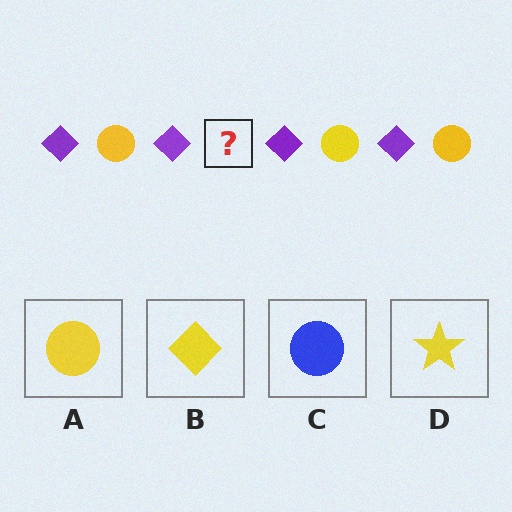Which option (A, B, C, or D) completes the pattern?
A.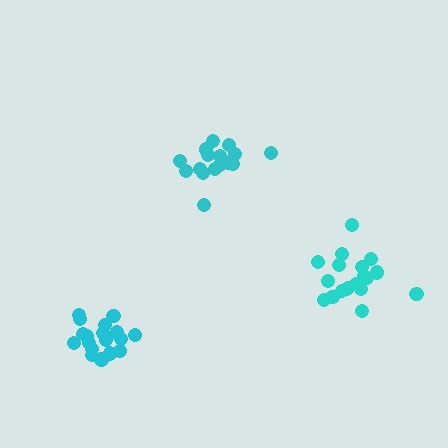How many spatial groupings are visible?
There are 3 spatial groupings.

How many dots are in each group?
Group 1: 16 dots, Group 2: 20 dots, Group 3: 18 dots (54 total).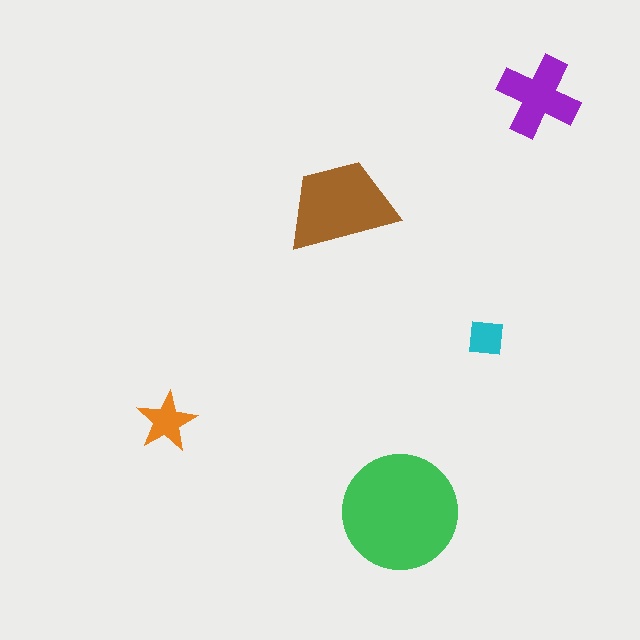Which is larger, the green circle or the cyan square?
The green circle.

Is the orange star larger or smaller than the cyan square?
Larger.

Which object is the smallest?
The cyan square.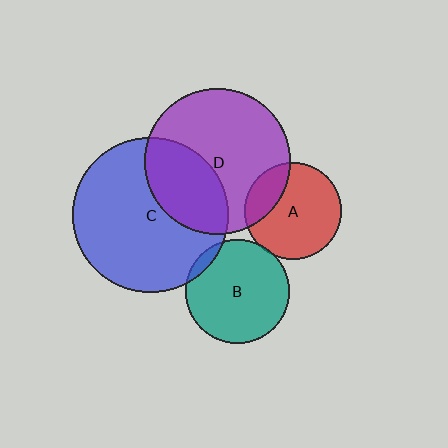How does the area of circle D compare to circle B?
Approximately 2.0 times.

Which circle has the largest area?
Circle C (blue).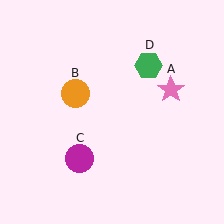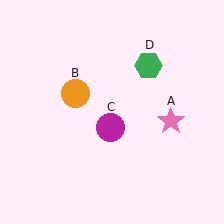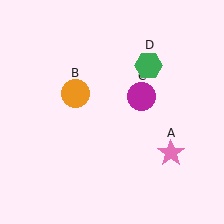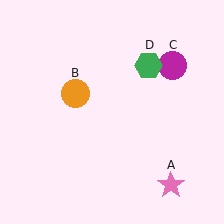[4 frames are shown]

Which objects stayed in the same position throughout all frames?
Orange circle (object B) and green hexagon (object D) remained stationary.